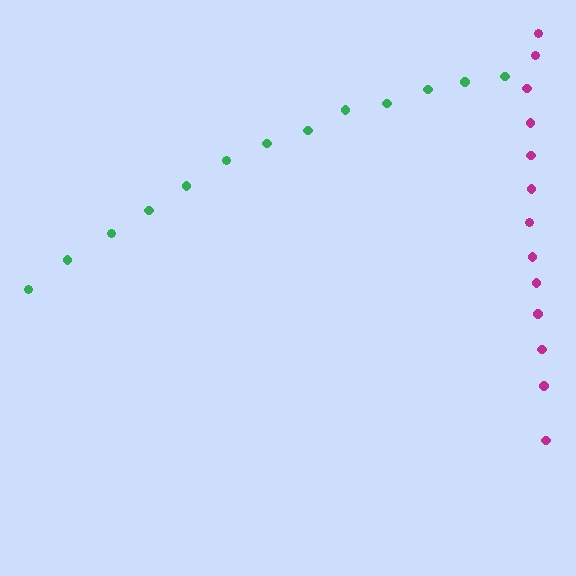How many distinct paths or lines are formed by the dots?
There are 2 distinct paths.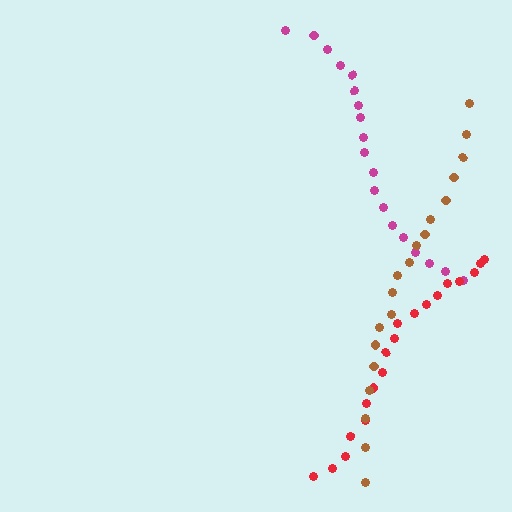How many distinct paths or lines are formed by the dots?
There are 3 distinct paths.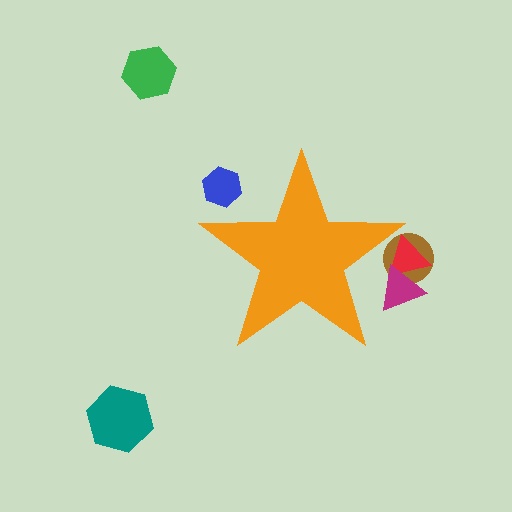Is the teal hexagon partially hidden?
No, the teal hexagon is fully visible.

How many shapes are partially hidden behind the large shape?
4 shapes are partially hidden.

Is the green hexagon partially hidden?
No, the green hexagon is fully visible.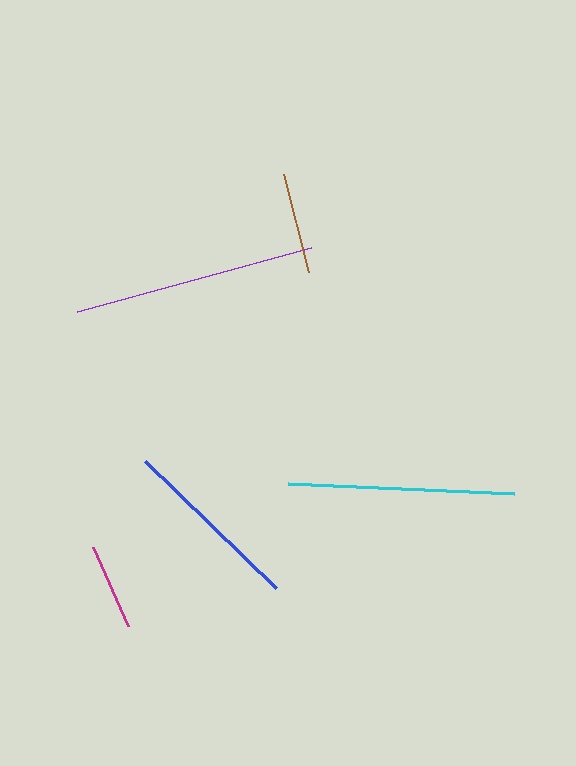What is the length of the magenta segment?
The magenta segment is approximately 87 pixels long.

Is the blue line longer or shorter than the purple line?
The purple line is longer than the blue line.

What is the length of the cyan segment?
The cyan segment is approximately 226 pixels long.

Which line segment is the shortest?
The magenta line is the shortest at approximately 87 pixels.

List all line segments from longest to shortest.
From longest to shortest: purple, cyan, blue, brown, magenta.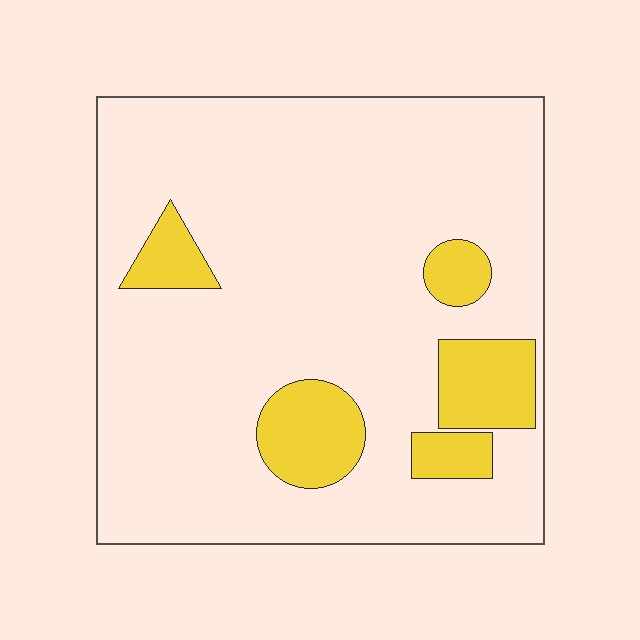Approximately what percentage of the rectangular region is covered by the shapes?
Approximately 15%.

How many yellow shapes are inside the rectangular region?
5.